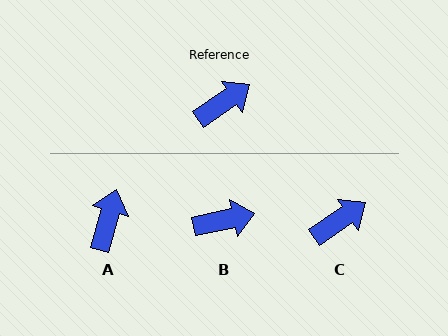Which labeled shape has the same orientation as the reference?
C.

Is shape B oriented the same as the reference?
No, it is off by about 22 degrees.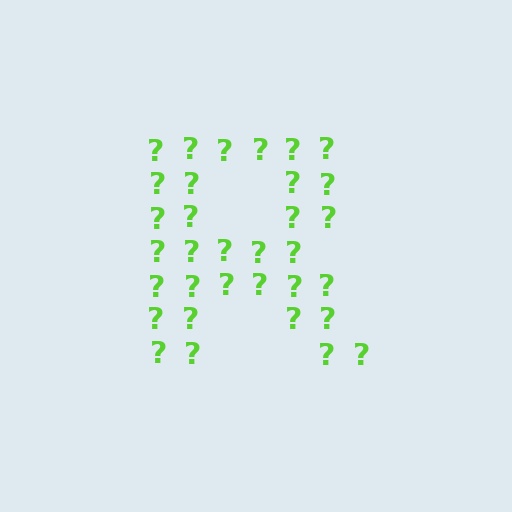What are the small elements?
The small elements are question marks.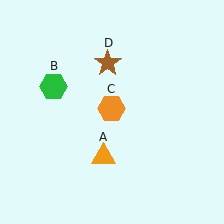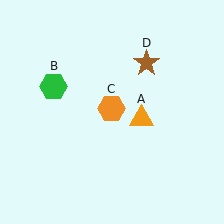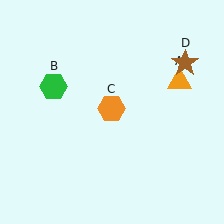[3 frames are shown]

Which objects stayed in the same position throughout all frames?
Green hexagon (object B) and orange hexagon (object C) remained stationary.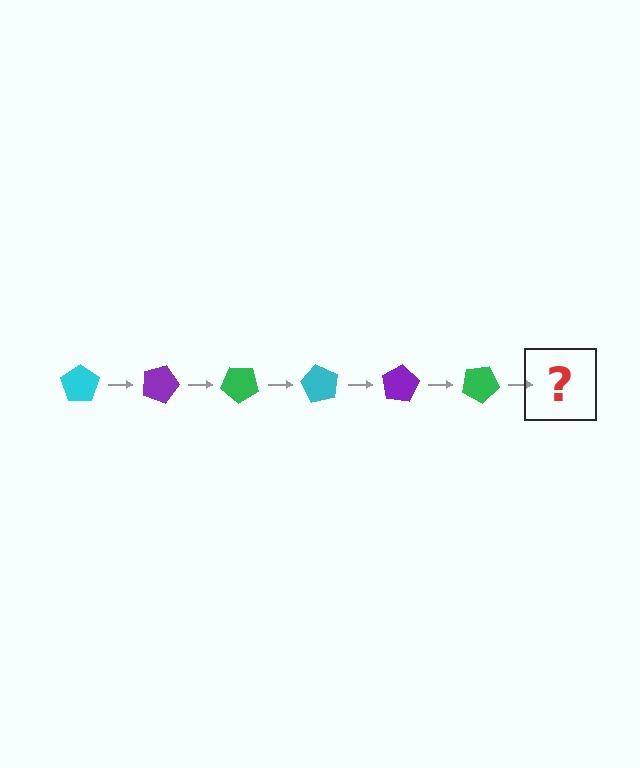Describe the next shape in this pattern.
It should be a cyan pentagon, rotated 120 degrees from the start.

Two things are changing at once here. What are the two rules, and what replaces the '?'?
The two rules are that it rotates 20 degrees each step and the color cycles through cyan, purple, and green. The '?' should be a cyan pentagon, rotated 120 degrees from the start.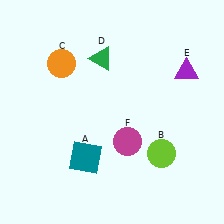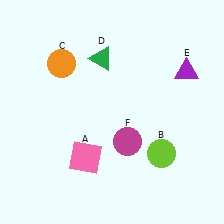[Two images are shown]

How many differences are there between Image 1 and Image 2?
There is 1 difference between the two images.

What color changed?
The square (A) changed from teal in Image 1 to pink in Image 2.